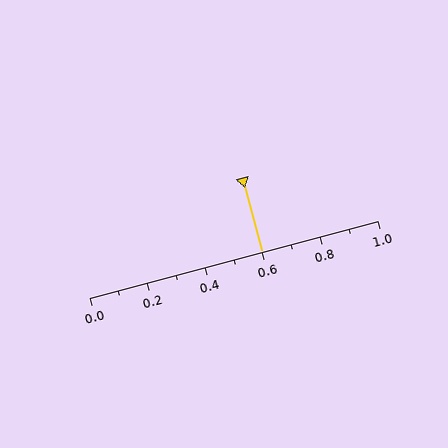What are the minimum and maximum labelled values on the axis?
The axis runs from 0.0 to 1.0.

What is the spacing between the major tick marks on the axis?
The major ticks are spaced 0.2 apart.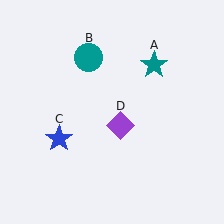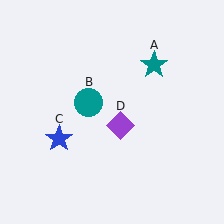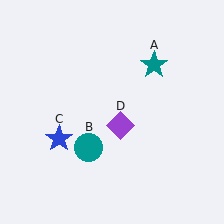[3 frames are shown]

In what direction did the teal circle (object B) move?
The teal circle (object B) moved down.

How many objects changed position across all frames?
1 object changed position: teal circle (object B).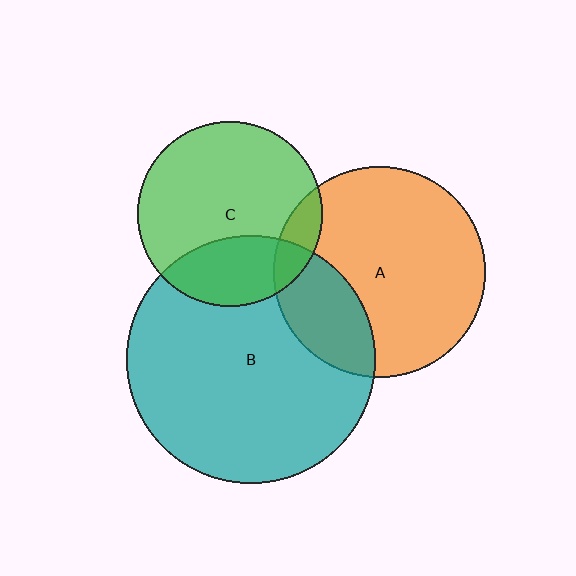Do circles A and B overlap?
Yes.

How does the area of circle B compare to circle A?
Approximately 1.4 times.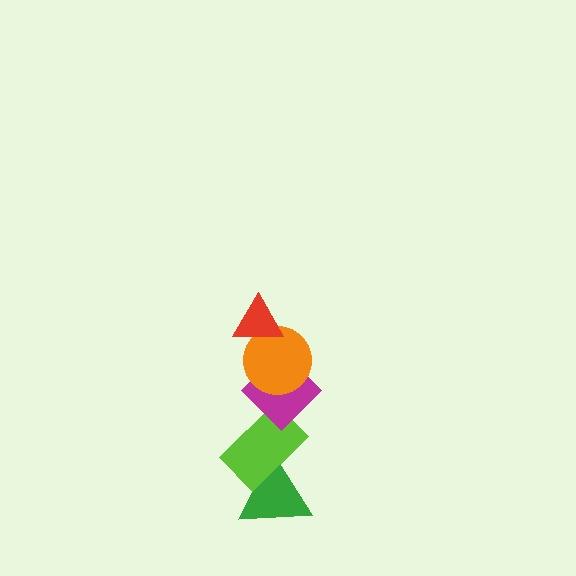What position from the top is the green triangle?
The green triangle is 5th from the top.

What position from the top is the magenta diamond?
The magenta diamond is 3rd from the top.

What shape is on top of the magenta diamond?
The orange circle is on top of the magenta diamond.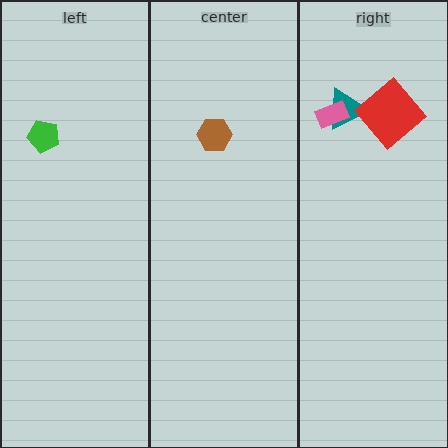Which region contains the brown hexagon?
The center region.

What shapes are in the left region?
The green pentagon.